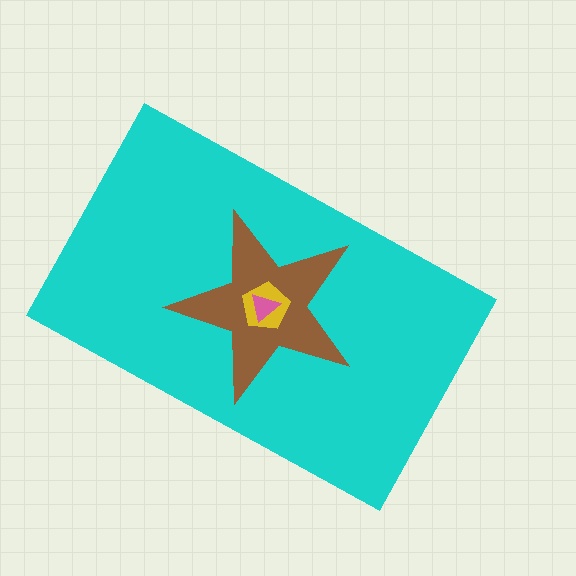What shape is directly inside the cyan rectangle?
The brown star.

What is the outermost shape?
The cyan rectangle.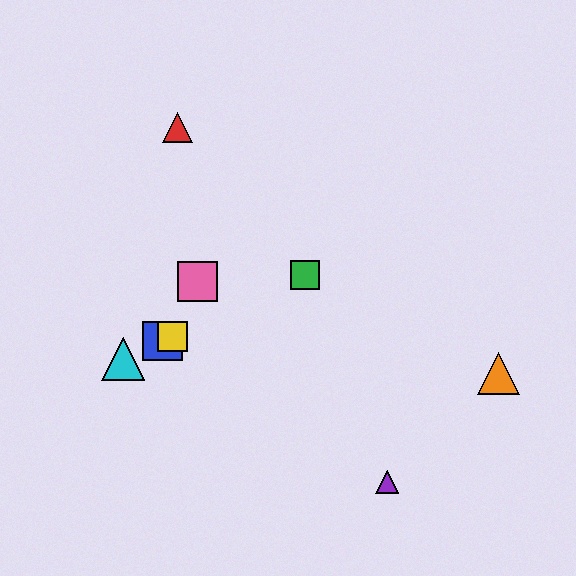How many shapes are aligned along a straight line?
4 shapes (the blue square, the green square, the yellow square, the cyan triangle) are aligned along a straight line.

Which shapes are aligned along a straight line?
The blue square, the green square, the yellow square, the cyan triangle are aligned along a straight line.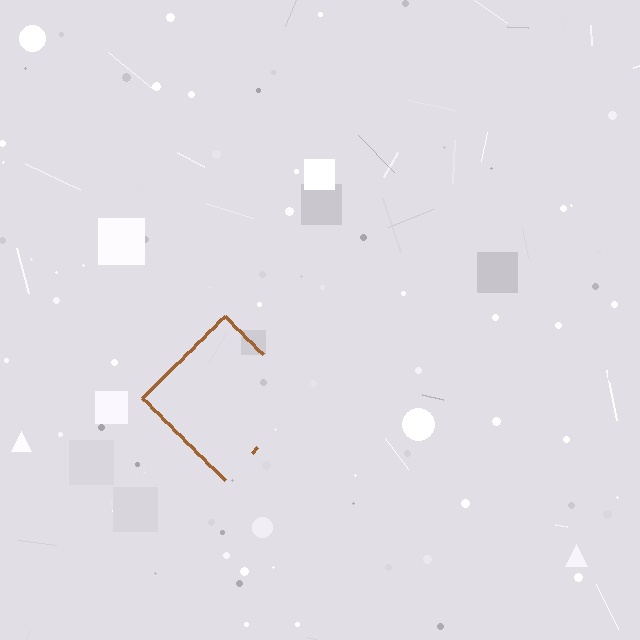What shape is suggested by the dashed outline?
The dashed outline suggests a diamond.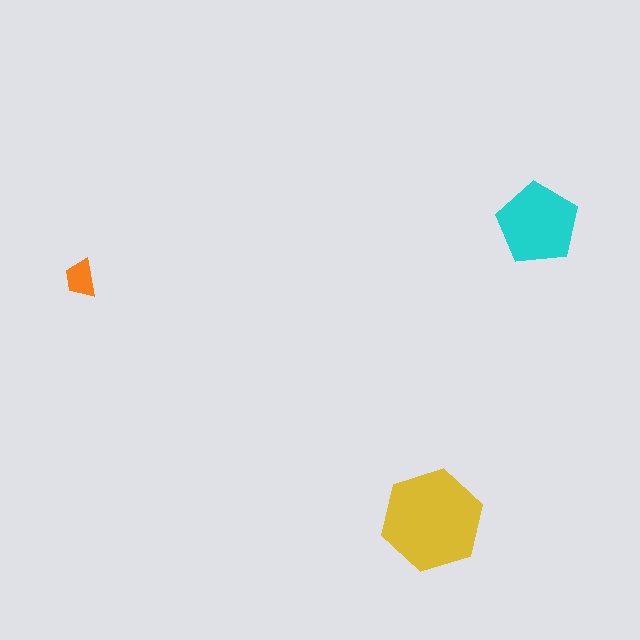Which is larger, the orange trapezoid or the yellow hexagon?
The yellow hexagon.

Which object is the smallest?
The orange trapezoid.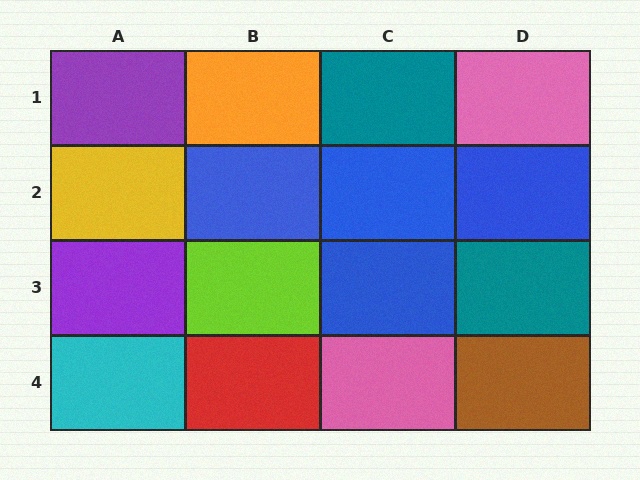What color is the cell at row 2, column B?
Blue.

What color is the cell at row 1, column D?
Pink.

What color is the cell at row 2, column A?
Yellow.